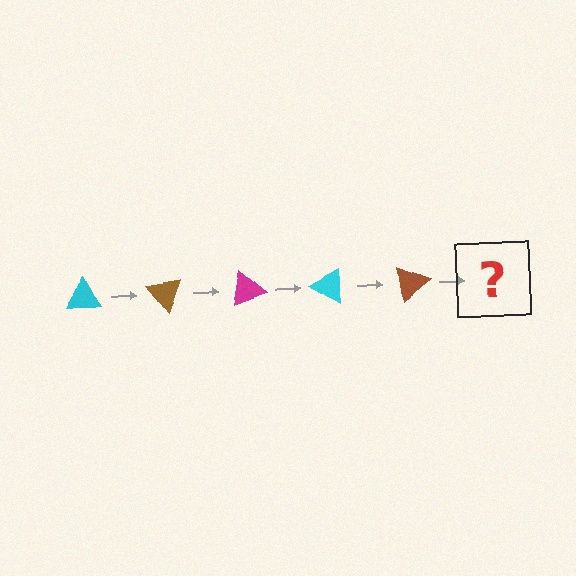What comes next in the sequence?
The next element should be a magenta triangle, rotated 250 degrees from the start.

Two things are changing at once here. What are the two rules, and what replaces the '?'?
The two rules are that it rotates 50 degrees each step and the color cycles through cyan, brown, and magenta. The '?' should be a magenta triangle, rotated 250 degrees from the start.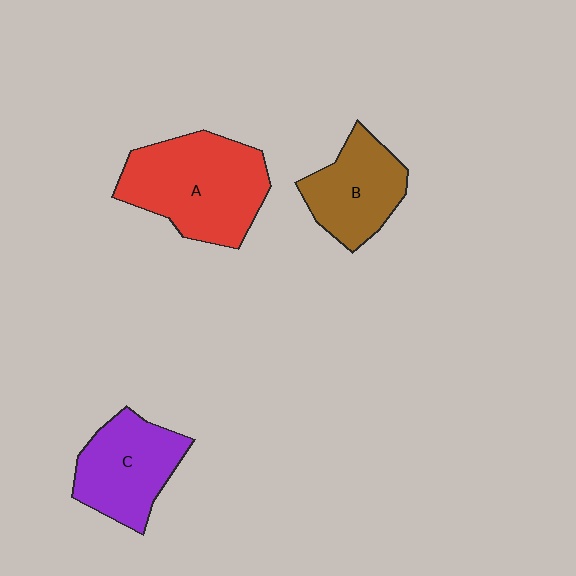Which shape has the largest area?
Shape A (red).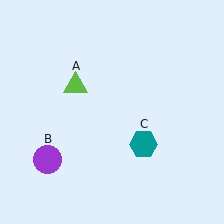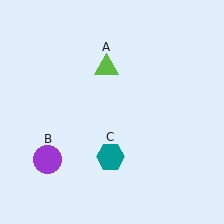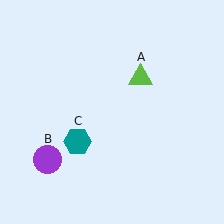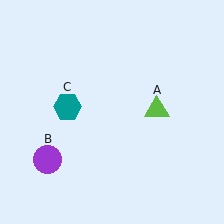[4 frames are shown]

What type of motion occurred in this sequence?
The lime triangle (object A), teal hexagon (object C) rotated clockwise around the center of the scene.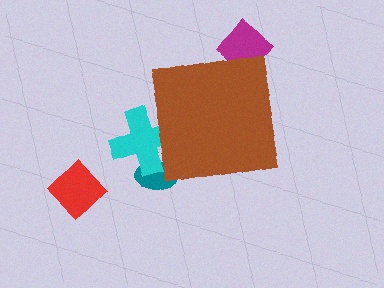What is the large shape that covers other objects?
A brown square.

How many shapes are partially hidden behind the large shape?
3 shapes are partially hidden.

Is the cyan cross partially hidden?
Yes, the cyan cross is partially hidden behind the brown square.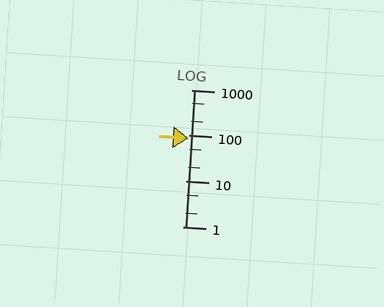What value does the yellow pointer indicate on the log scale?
The pointer indicates approximately 88.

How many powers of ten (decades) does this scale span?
The scale spans 3 decades, from 1 to 1000.